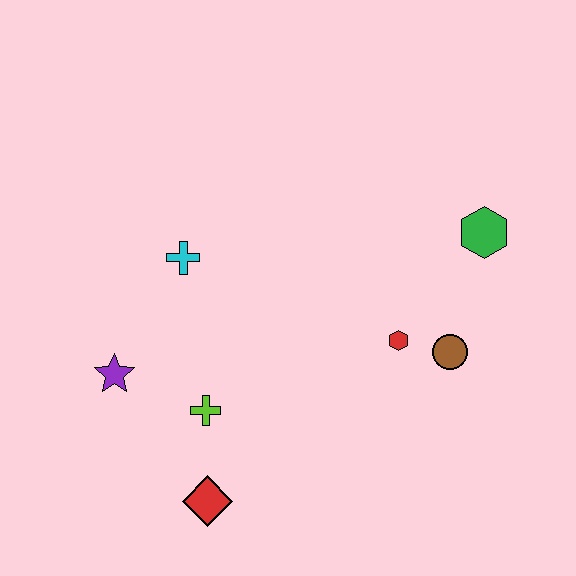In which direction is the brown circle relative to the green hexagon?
The brown circle is below the green hexagon.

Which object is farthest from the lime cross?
The green hexagon is farthest from the lime cross.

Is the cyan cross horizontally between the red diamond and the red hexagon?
No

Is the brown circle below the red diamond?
No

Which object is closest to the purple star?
The lime cross is closest to the purple star.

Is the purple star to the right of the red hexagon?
No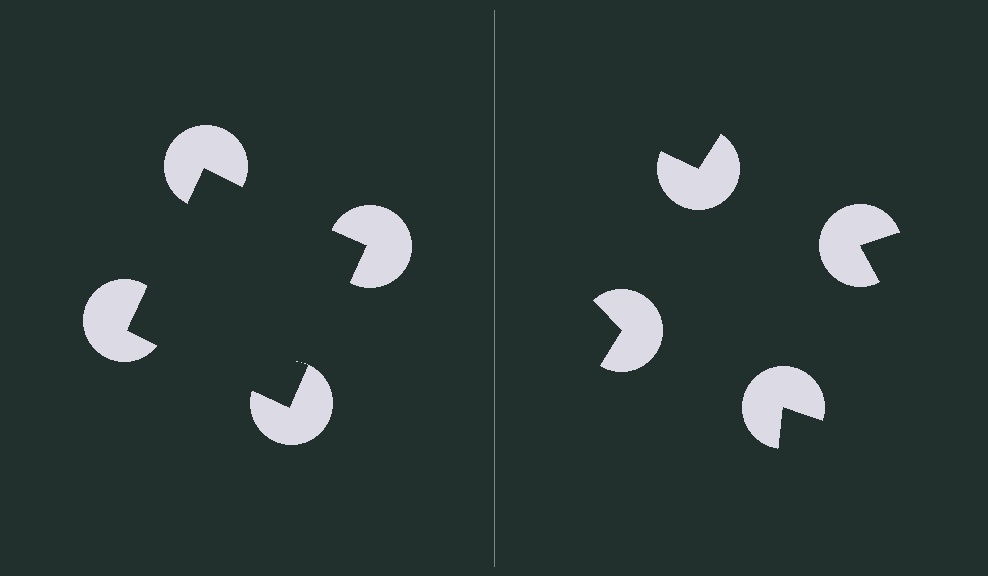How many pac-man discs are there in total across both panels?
8 — 4 on each side.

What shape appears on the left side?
An illusory square.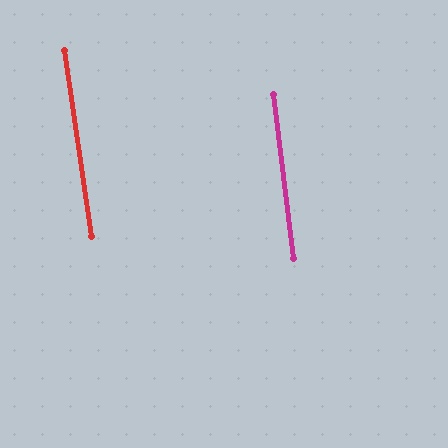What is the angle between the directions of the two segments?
Approximately 1 degree.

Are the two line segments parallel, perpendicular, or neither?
Parallel — their directions differ by only 1.2°.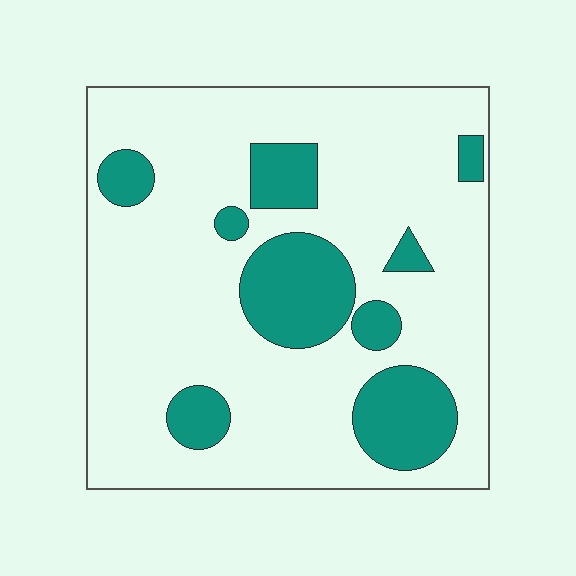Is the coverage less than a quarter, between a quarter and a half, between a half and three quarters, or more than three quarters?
Less than a quarter.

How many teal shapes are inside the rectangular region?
9.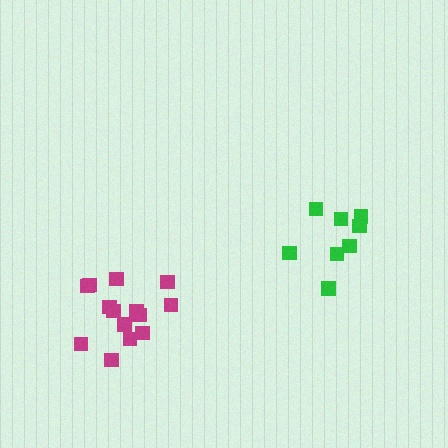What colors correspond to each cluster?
The clusters are colored: green, magenta.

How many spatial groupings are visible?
There are 2 spatial groupings.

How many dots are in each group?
Group 1: 8 dots, Group 2: 14 dots (22 total).